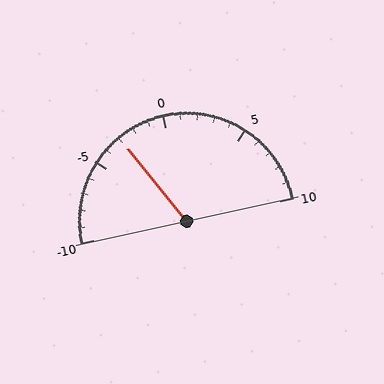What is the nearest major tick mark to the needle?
The nearest major tick mark is -5.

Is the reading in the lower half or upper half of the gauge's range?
The reading is in the lower half of the range (-10 to 10).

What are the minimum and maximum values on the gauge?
The gauge ranges from -10 to 10.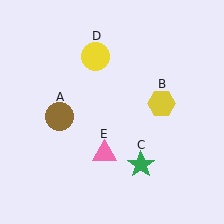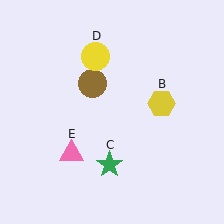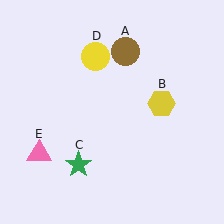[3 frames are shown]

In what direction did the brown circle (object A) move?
The brown circle (object A) moved up and to the right.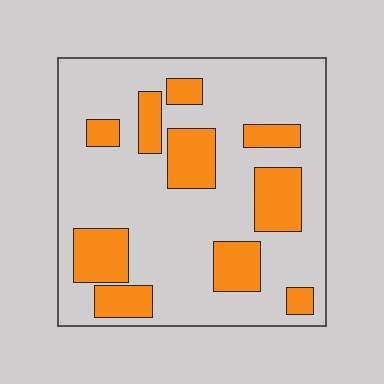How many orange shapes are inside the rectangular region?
10.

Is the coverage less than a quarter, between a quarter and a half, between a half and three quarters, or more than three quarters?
Between a quarter and a half.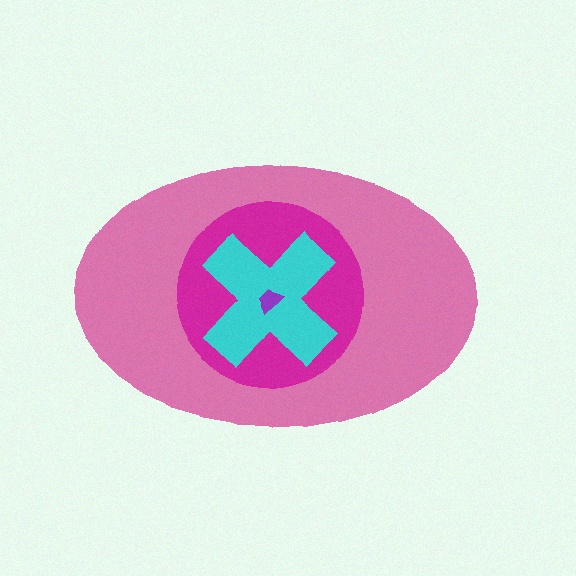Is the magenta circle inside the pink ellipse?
Yes.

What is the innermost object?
The purple trapezoid.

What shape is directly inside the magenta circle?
The cyan cross.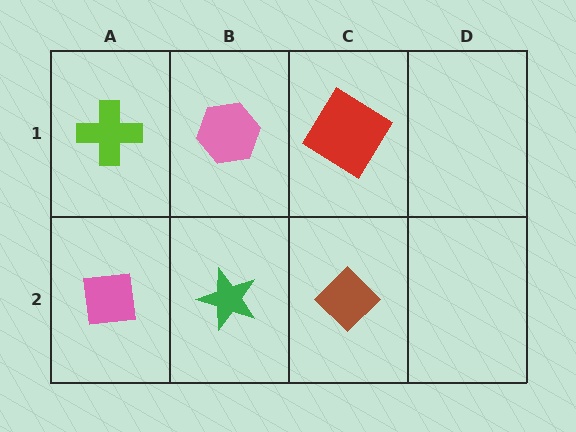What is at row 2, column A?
A pink square.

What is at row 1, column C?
A red diamond.